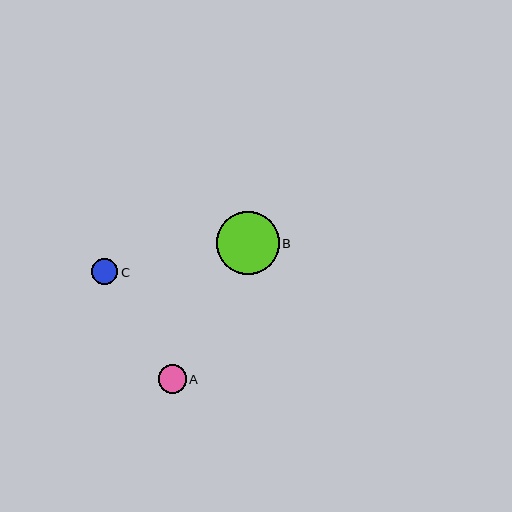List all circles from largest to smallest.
From largest to smallest: B, A, C.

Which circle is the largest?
Circle B is the largest with a size of approximately 63 pixels.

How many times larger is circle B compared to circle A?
Circle B is approximately 2.2 times the size of circle A.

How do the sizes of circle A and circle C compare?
Circle A and circle C are approximately the same size.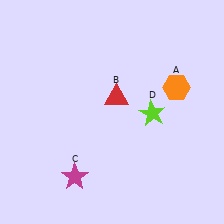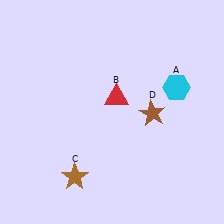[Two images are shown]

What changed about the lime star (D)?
In Image 1, D is lime. In Image 2, it changed to brown.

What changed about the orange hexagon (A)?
In Image 1, A is orange. In Image 2, it changed to cyan.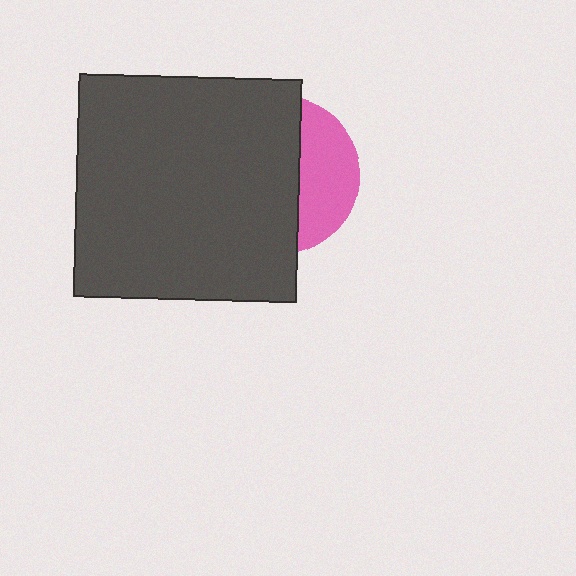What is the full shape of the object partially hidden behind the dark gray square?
The partially hidden object is a pink circle.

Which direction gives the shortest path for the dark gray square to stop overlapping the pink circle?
Moving left gives the shortest separation.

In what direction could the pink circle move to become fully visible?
The pink circle could move right. That would shift it out from behind the dark gray square entirely.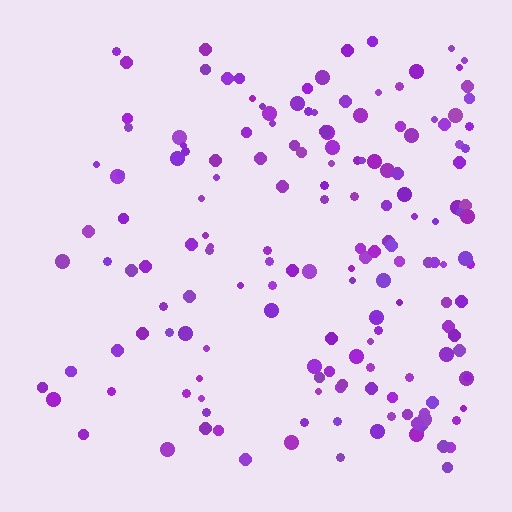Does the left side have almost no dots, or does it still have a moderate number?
Still a moderate number, just noticeably fewer than the right.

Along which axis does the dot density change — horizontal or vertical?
Horizontal.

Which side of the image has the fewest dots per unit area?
The left.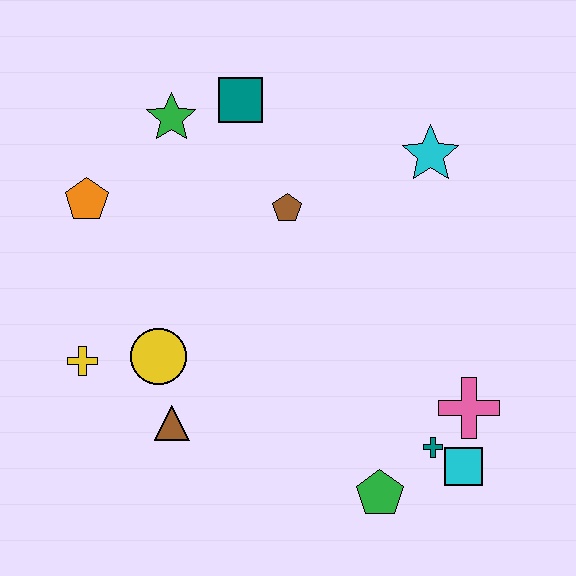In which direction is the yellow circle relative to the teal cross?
The yellow circle is to the left of the teal cross.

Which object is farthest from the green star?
The cyan square is farthest from the green star.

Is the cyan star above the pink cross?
Yes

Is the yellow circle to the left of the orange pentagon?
No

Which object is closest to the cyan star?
The brown pentagon is closest to the cyan star.